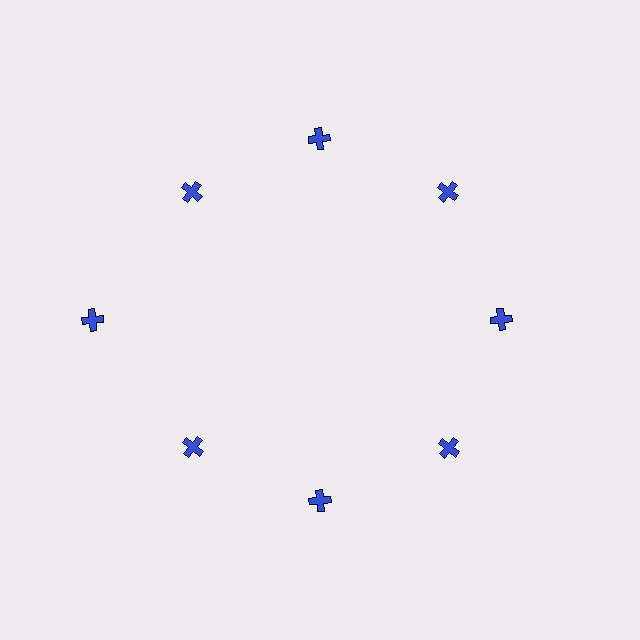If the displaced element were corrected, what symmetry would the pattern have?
It would have 8-fold rotational symmetry — the pattern would map onto itself every 45 degrees.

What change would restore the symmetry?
The symmetry would be restored by moving it inward, back onto the ring so that all 8 crosses sit at equal angles and equal distance from the center.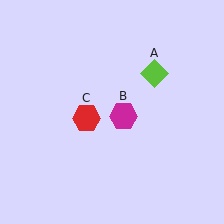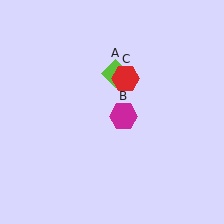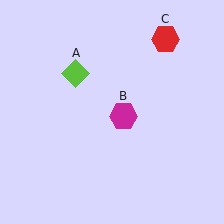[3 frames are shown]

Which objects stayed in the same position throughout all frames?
Magenta hexagon (object B) remained stationary.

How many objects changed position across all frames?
2 objects changed position: lime diamond (object A), red hexagon (object C).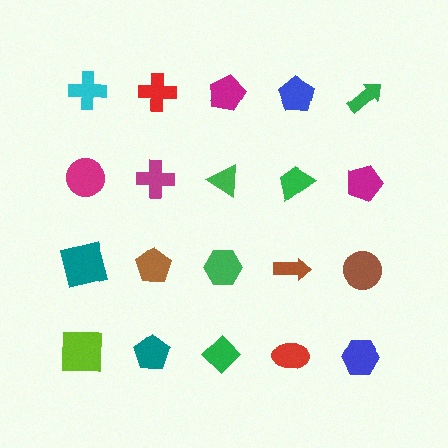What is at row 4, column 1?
A lime square.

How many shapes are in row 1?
5 shapes.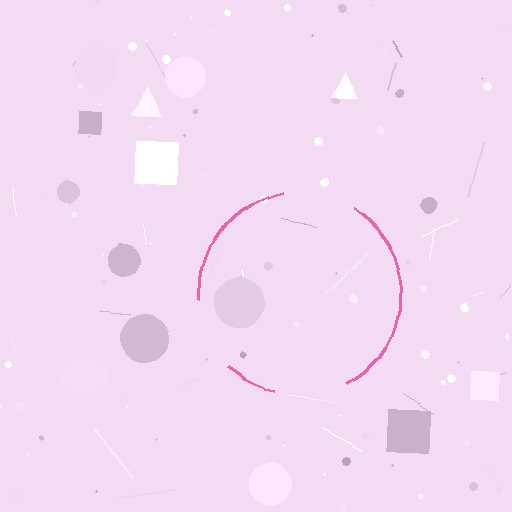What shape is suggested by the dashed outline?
The dashed outline suggests a circle.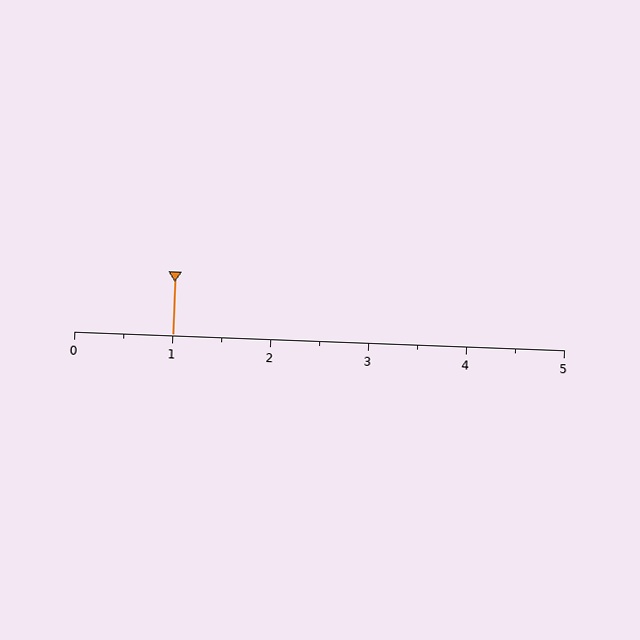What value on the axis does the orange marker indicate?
The marker indicates approximately 1.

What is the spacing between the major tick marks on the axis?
The major ticks are spaced 1 apart.